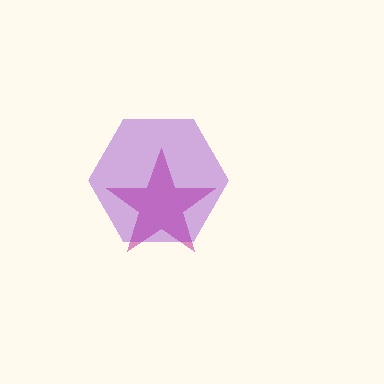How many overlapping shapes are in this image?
There are 2 overlapping shapes in the image.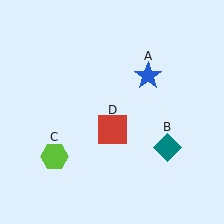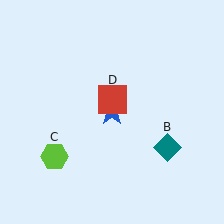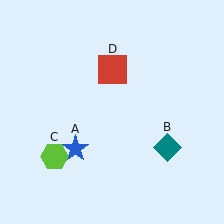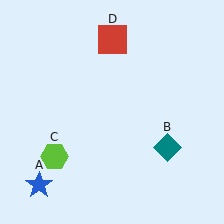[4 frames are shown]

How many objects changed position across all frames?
2 objects changed position: blue star (object A), red square (object D).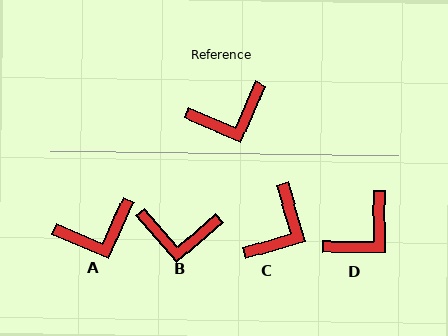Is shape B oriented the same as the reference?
No, it is off by about 26 degrees.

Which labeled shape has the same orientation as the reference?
A.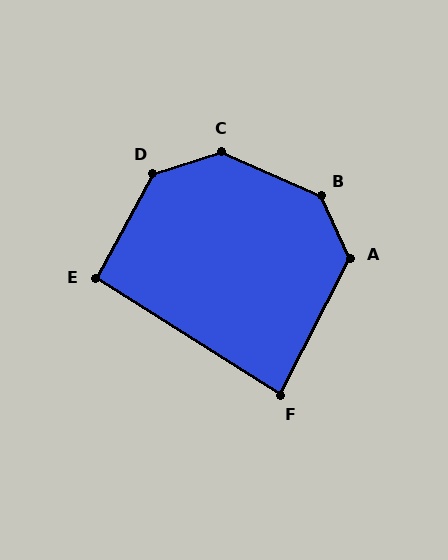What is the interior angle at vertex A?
Approximately 128 degrees (obtuse).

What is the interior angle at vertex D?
Approximately 136 degrees (obtuse).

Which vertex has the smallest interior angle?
F, at approximately 85 degrees.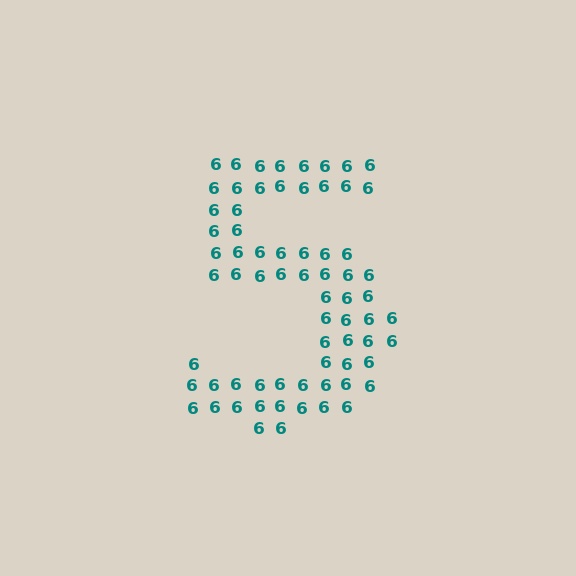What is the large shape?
The large shape is the digit 5.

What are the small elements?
The small elements are digit 6's.